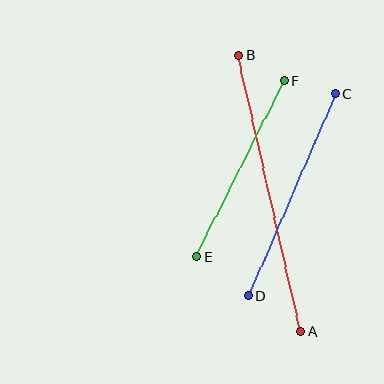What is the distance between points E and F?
The distance is approximately 197 pixels.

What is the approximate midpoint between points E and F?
The midpoint is at approximately (241, 169) pixels.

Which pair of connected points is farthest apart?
Points A and B are farthest apart.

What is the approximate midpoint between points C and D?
The midpoint is at approximately (292, 195) pixels.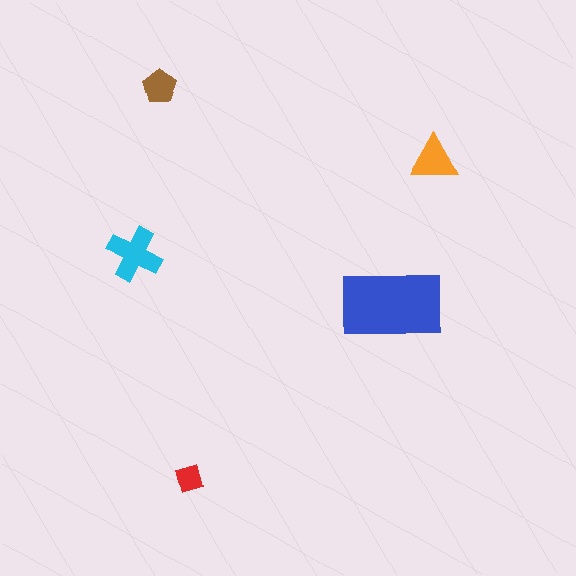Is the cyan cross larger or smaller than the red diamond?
Larger.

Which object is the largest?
The blue rectangle.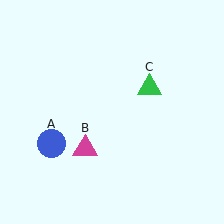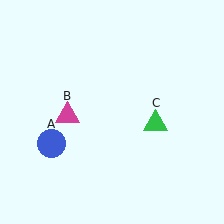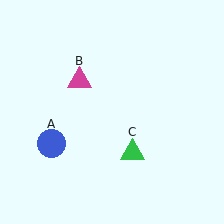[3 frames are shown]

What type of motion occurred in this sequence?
The magenta triangle (object B), green triangle (object C) rotated clockwise around the center of the scene.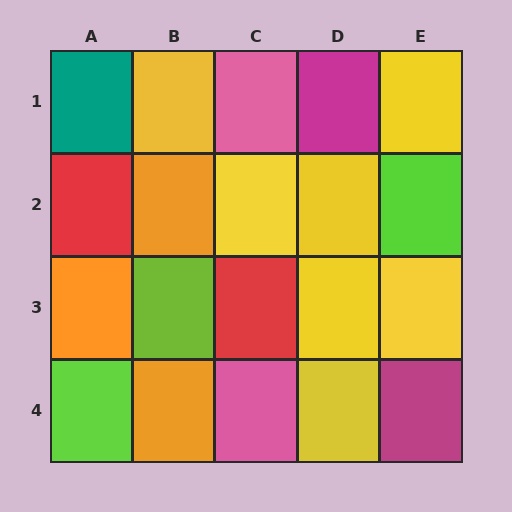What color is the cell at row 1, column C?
Pink.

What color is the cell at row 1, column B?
Yellow.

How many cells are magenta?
2 cells are magenta.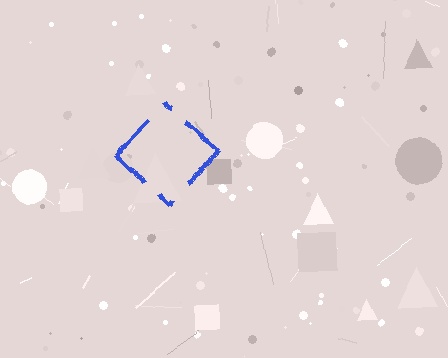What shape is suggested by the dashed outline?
The dashed outline suggests a diamond.